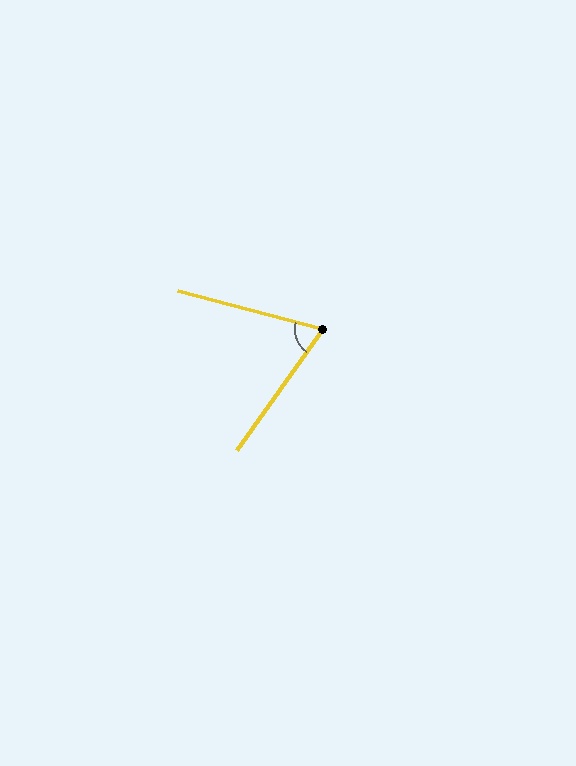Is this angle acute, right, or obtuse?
It is acute.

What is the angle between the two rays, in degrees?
Approximately 70 degrees.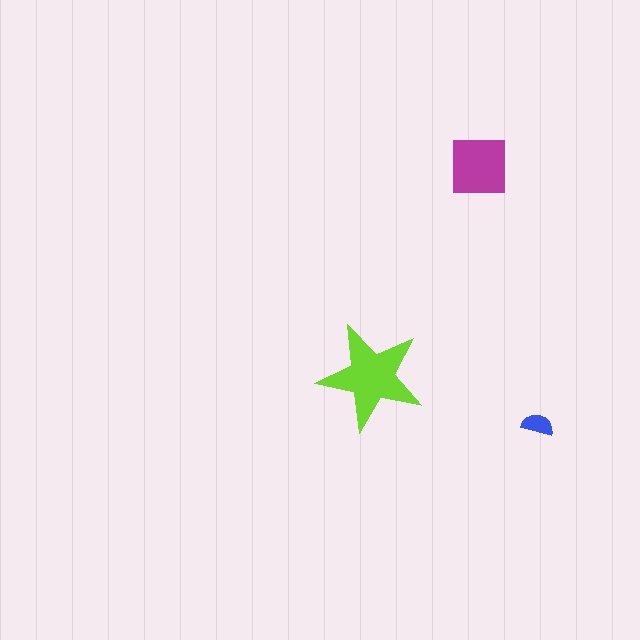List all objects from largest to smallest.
The lime star, the magenta square, the blue semicircle.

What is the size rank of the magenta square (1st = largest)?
2nd.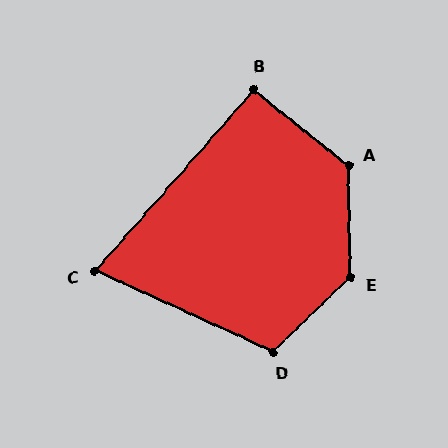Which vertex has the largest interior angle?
E, at approximately 133 degrees.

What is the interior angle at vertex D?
Approximately 111 degrees (obtuse).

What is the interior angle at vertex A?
Approximately 130 degrees (obtuse).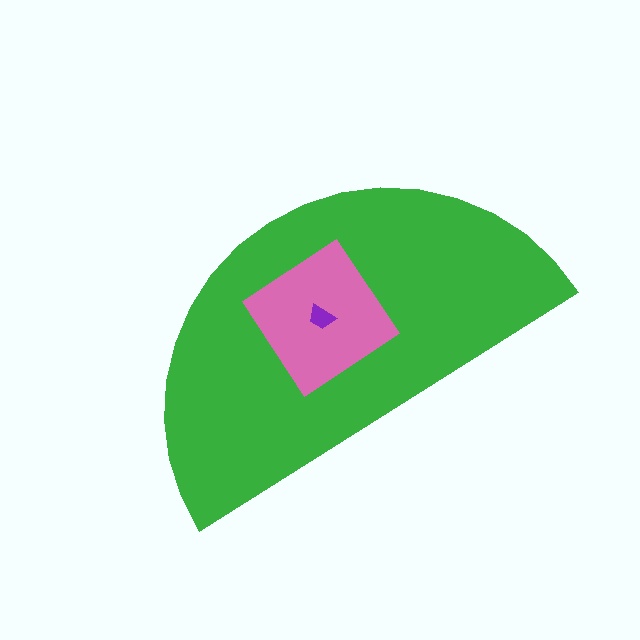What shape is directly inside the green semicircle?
The pink diamond.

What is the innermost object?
The purple trapezoid.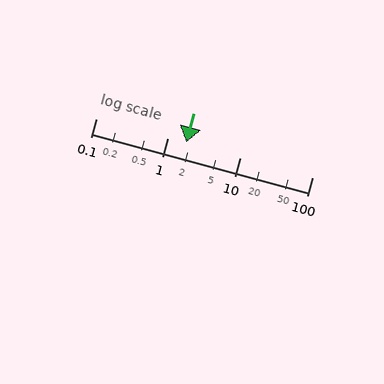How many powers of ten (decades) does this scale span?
The scale spans 3 decades, from 0.1 to 100.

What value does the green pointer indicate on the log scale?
The pointer indicates approximately 1.8.